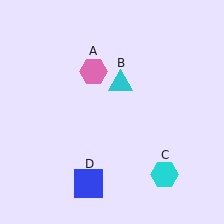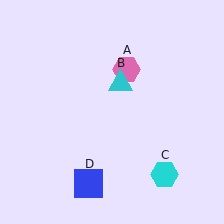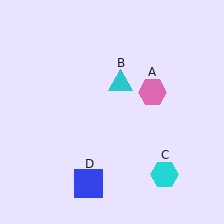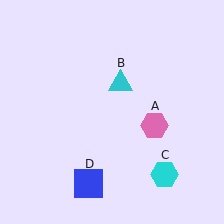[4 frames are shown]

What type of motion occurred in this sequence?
The pink hexagon (object A) rotated clockwise around the center of the scene.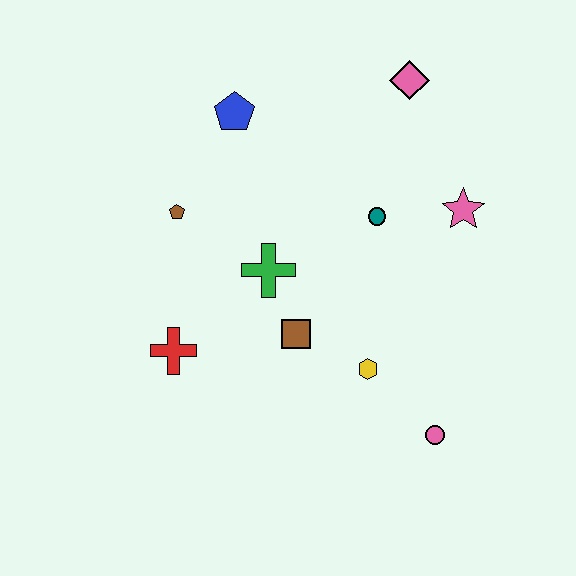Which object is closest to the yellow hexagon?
The brown square is closest to the yellow hexagon.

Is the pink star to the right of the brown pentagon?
Yes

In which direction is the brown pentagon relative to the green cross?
The brown pentagon is to the left of the green cross.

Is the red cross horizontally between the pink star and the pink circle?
No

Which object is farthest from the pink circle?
The blue pentagon is farthest from the pink circle.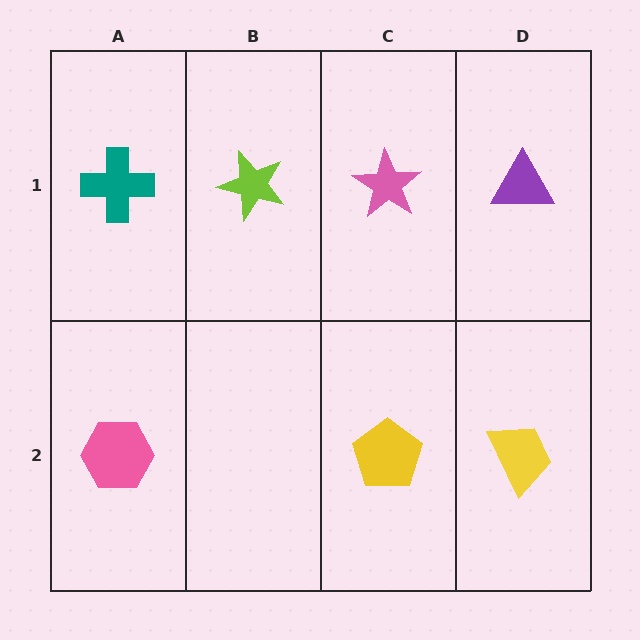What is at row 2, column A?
A pink hexagon.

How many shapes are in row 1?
4 shapes.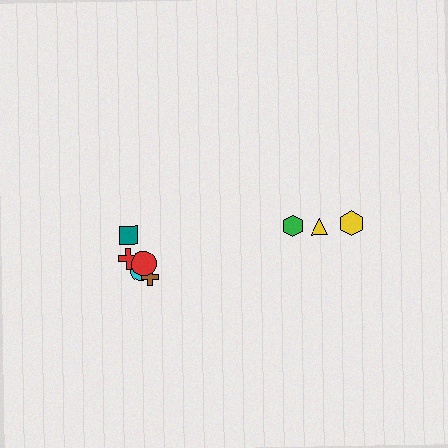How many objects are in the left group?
There are 5 objects.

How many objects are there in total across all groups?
There are 8 objects.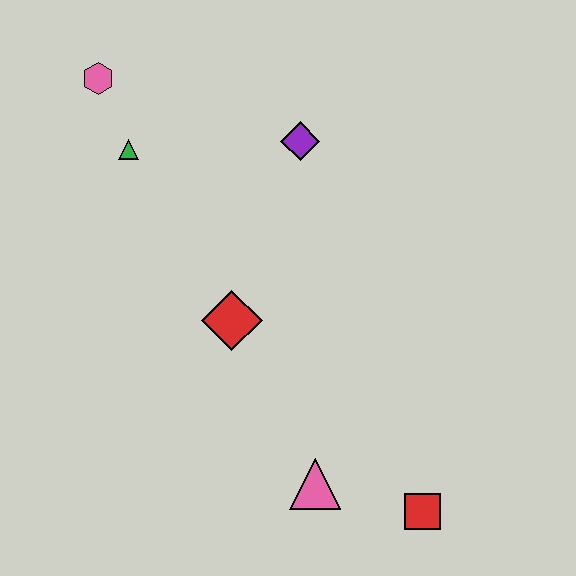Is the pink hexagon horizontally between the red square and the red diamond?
No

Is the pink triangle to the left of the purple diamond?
No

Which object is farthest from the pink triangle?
The pink hexagon is farthest from the pink triangle.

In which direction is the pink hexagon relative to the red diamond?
The pink hexagon is above the red diamond.